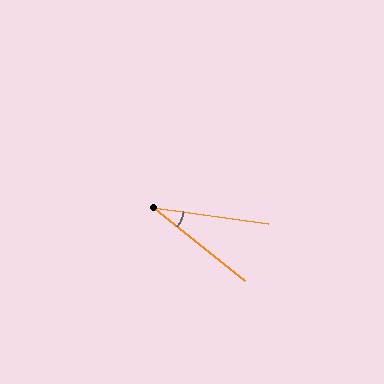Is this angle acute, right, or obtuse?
It is acute.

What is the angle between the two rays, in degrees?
Approximately 31 degrees.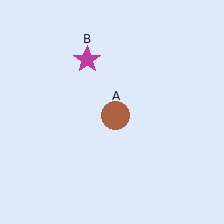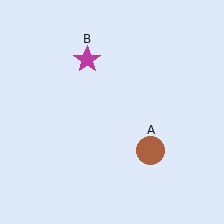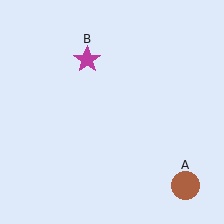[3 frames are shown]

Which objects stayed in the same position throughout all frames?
Magenta star (object B) remained stationary.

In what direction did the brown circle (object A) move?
The brown circle (object A) moved down and to the right.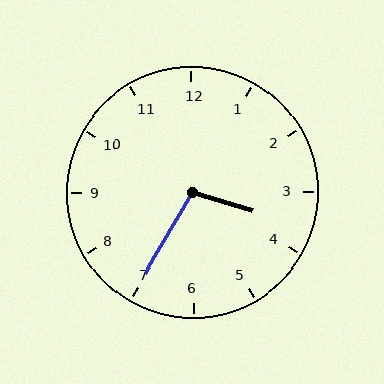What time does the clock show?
3:35.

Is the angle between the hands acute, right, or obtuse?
It is obtuse.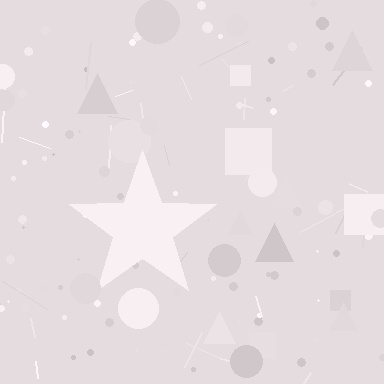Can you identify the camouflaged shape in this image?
The camouflaged shape is a star.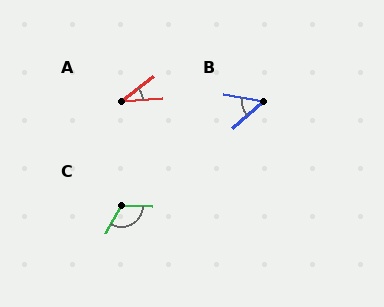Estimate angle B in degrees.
Approximately 51 degrees.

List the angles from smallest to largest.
A (34°), B (51°), C (118°).